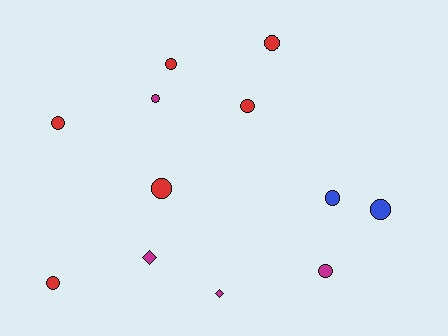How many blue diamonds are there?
There are no blue diamonds.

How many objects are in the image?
There are 12 objects.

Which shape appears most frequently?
Circle, with 10 objects.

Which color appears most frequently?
Red, with 6 objects.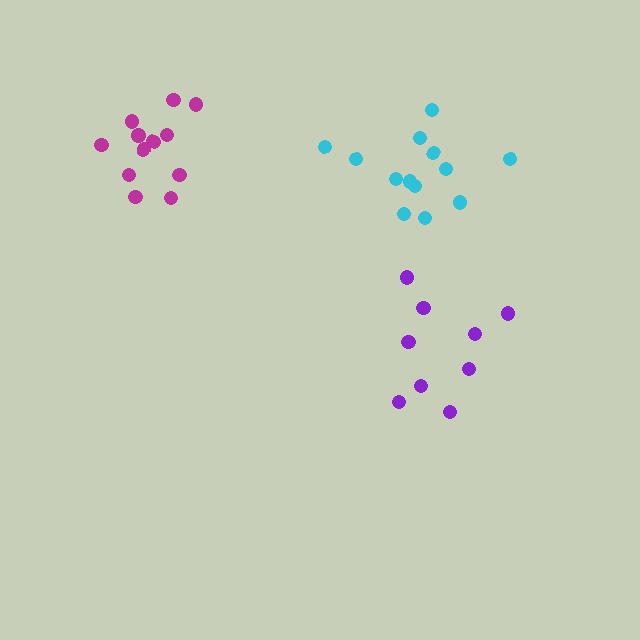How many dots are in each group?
Group 1: 9 dots, Group 2: 13 dots, Group 3: 12 dots (34 total).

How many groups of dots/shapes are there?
There are 3 groups.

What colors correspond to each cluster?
The clusters are colored: purple, cyan, magenta.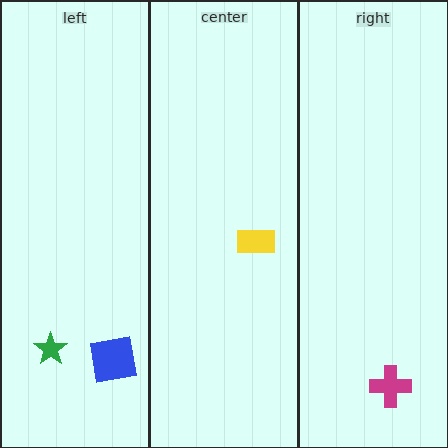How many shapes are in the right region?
1.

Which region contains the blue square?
The left region.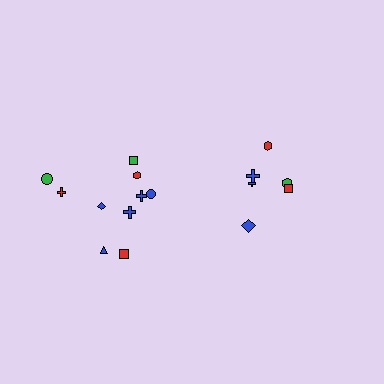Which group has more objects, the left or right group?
The left group.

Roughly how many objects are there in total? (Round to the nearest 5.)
Roughly 15 objects in total.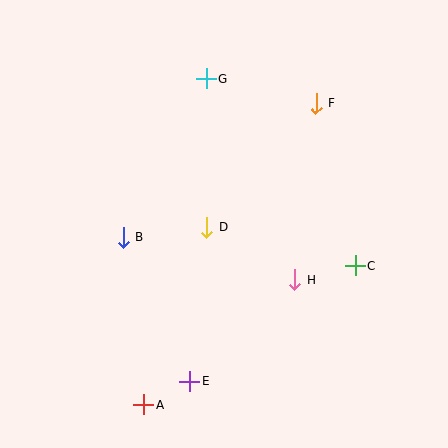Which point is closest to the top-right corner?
Point F is closest to the top-right corner.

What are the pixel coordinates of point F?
Point F is at (316, 104).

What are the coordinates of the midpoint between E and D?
The midpoint between E and D is at (198, 304).